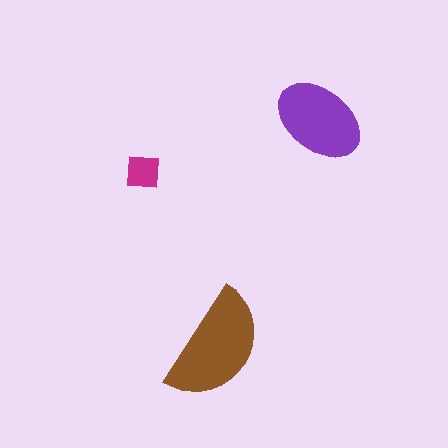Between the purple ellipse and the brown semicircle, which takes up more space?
The brown semicircle.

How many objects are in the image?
There are 3 objects in the image.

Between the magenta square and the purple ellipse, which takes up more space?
The purple ellipse.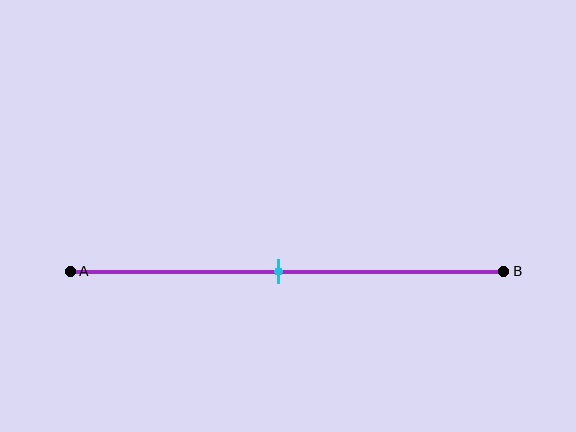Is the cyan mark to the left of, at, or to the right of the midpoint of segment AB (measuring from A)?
The cyan mark is approximately at the midpoint of segment AB.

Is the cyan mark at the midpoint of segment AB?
Yes, the mark is approximately at the midpoint.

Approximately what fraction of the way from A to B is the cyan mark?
The cyan mark is approximately 50% of the way from A to B.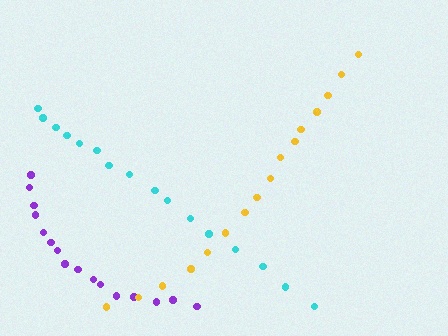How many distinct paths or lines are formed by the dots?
There are 3 distinct paths.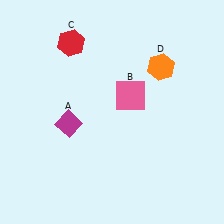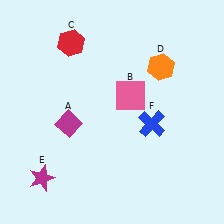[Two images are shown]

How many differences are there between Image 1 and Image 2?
There are 2 differences between the two images.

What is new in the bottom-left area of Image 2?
A magenta star (E) was added in the bottom-left area of Image 2.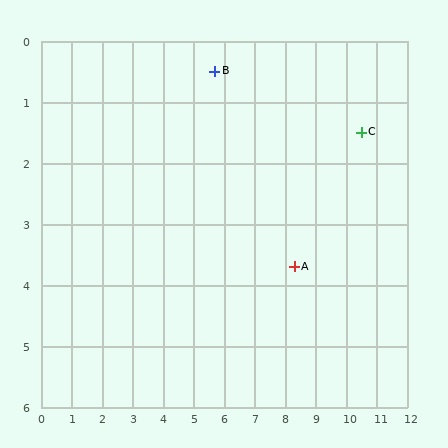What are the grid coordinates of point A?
Point A is at approximately (8.3, 3.7).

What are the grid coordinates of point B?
Point B is at approximately (5.7, 0.5).